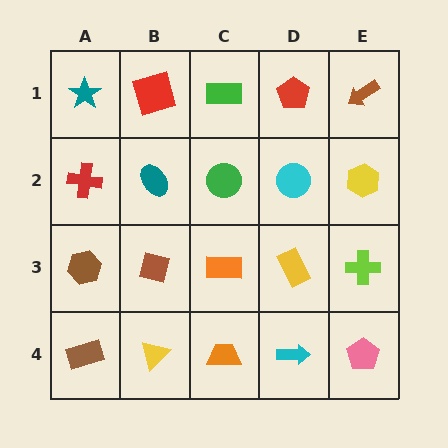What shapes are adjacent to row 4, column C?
An orange rectangle (row 3, column C), a yellow triangle (row 4, column B), a cyan arrow (row 4, column D).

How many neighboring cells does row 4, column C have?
3.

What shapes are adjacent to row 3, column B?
A teal ellipse (row 2, column B), a yellow triangle (row 4, column B), a brown hexagon (row 3, column A), an orange rectangle (row 3, column C).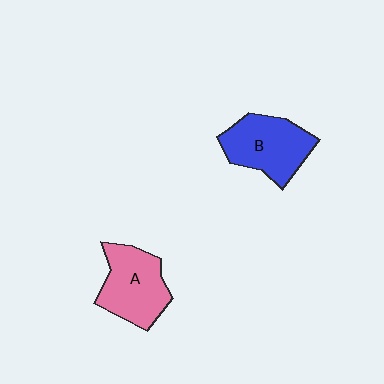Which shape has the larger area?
Shape B (blue).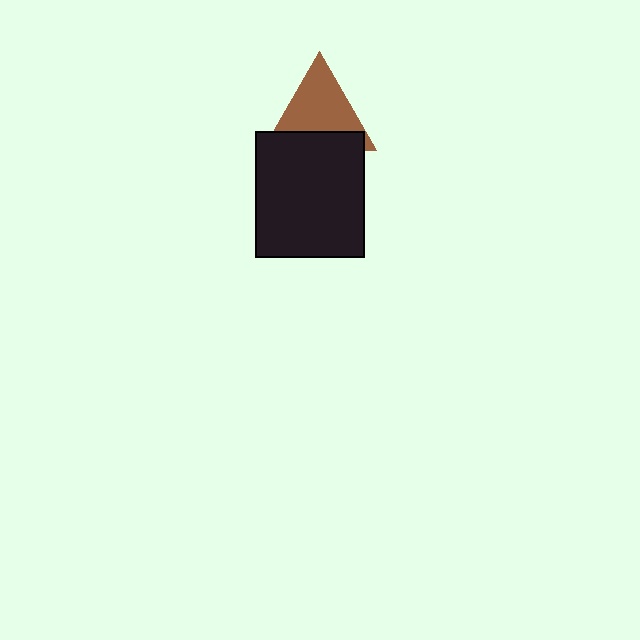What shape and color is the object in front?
The object in front is a black rectangle.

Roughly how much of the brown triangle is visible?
Most of it is visible (roughly 66%).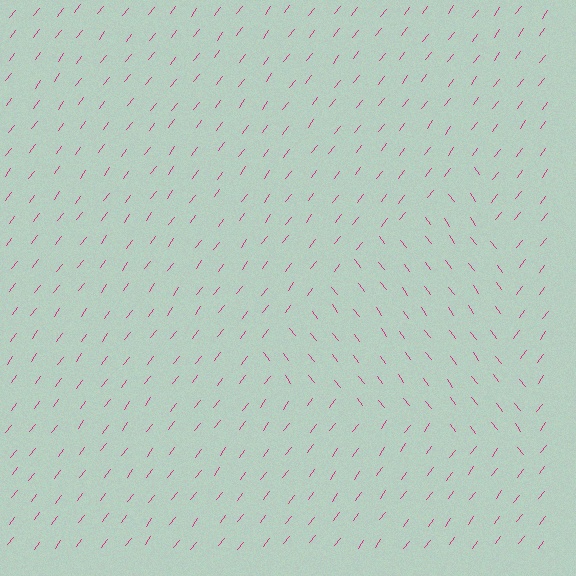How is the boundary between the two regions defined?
The boundary is defined purely by a change in line orientation (approximately 73 degrees difference). All lines are the same color and thickness.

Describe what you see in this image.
The image is filled with small magenta line segments. A triangle region in the image has lines oriented differently from the surrounding lines, creating a visible texture boundary.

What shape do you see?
I see a triangle.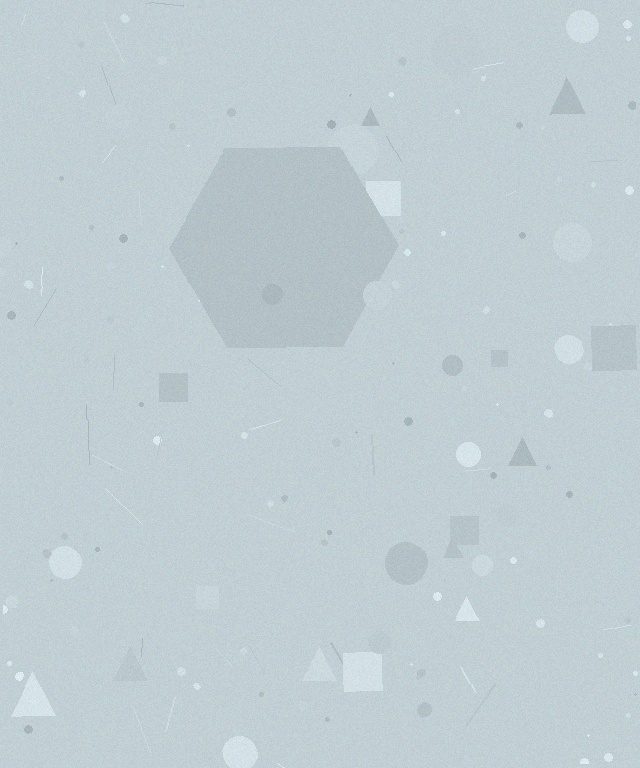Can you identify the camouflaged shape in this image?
The camouflaged shape is a hexagon.